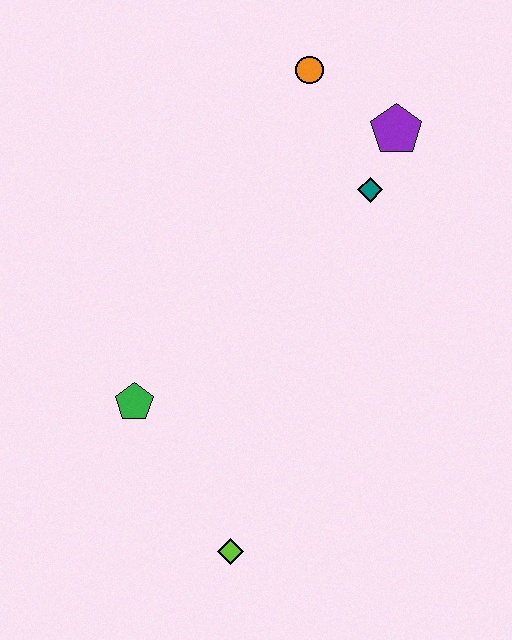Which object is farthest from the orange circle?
The lime diamond is farthest from the orange circle.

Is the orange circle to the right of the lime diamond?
Yes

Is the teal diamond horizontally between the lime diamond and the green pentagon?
No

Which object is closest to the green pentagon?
The lime diamond is closest to the green pentagon.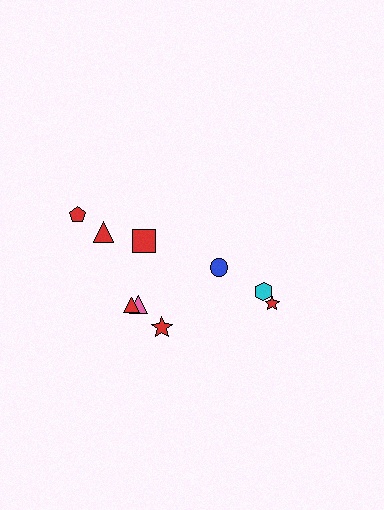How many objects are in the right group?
There are 3 objects.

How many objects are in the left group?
There are 6 objects.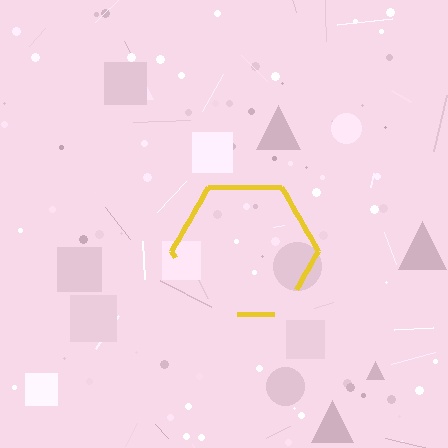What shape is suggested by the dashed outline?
The dashed outline suggests a hexagon.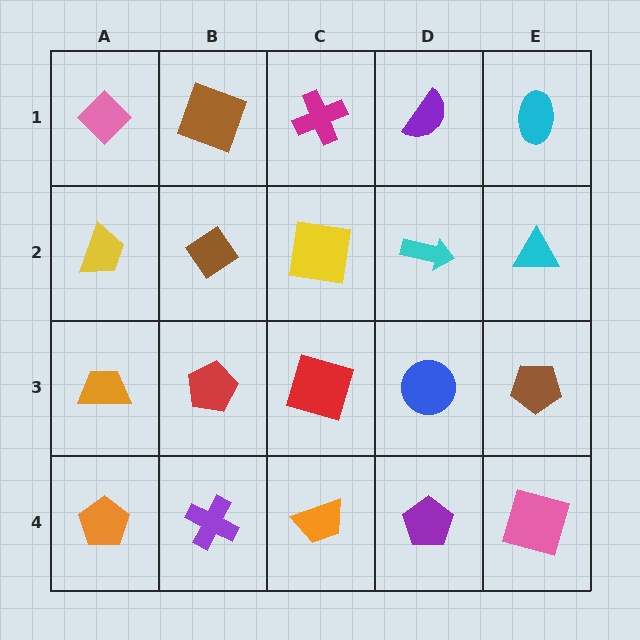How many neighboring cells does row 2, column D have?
4.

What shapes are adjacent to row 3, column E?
A cyan triangle (row 2, column E), a pink square (row 4, column E), a blue circle (row 3, column D).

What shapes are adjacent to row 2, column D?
A purple semicircle (row 1, column D), a blue circle (row 3, column D), a yellow square (row 2, column C), a cyan triangle (row 2, column E).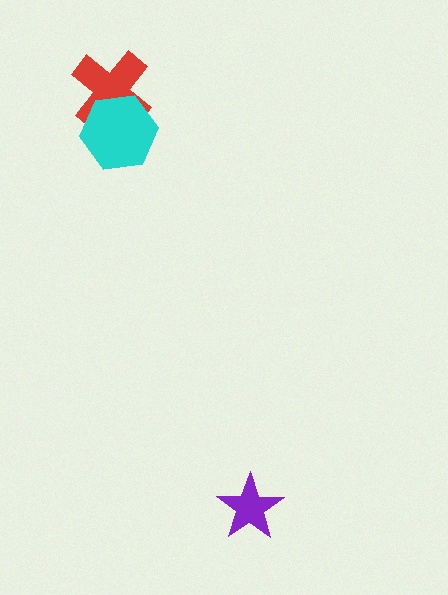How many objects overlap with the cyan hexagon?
1 object overlaps with the cyan hexagon.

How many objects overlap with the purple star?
0 objects overlap with the purple star.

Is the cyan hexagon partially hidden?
No, no other shape covers it.